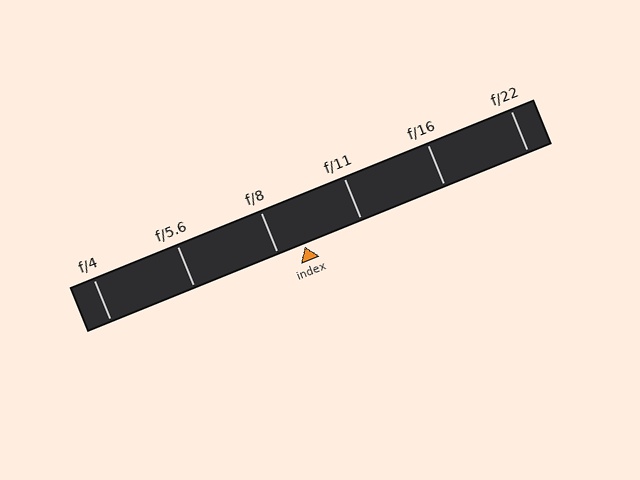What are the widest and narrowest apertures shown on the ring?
The widest aperture shown is f/4 and the narrowest is f/22.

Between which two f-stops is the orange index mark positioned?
The index mark is between f/8 and f/11.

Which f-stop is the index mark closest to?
The index mark is closest to f/8.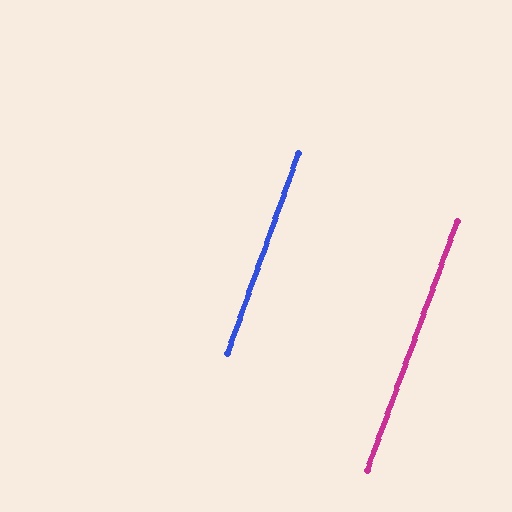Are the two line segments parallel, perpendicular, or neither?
Parallel — their directions differ by only 0.5°.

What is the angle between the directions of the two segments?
Approximately 0 degrees.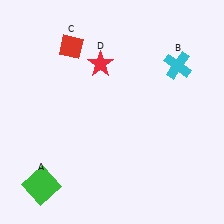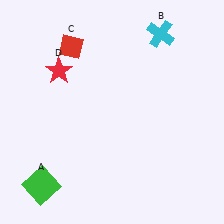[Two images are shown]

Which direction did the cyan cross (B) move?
The cyan cross (B) moved up.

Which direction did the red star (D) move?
The red star (D) moved left.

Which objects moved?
The objects that moved are: the cyan cross (B), the red star (D).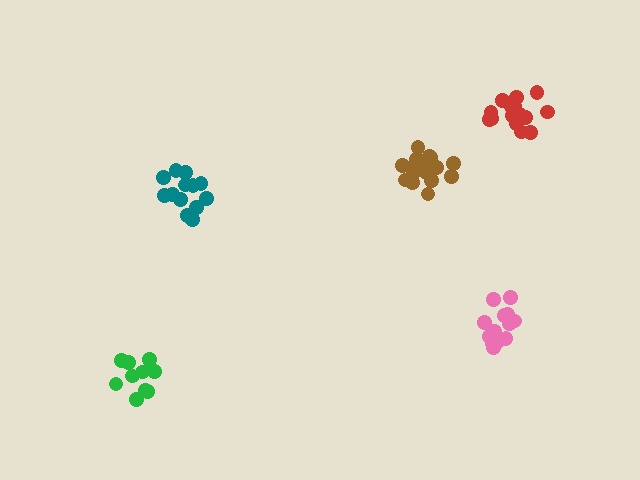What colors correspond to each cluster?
The clusters are colored: brown, pink, teal, red, green.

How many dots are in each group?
Group 1: 16 dots, Group 2: 15 dots, Group 3: 13 dots, Group 4: 15 dots, Group 5: 11 dots (70 total).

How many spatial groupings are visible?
There are 5 spatial groupings.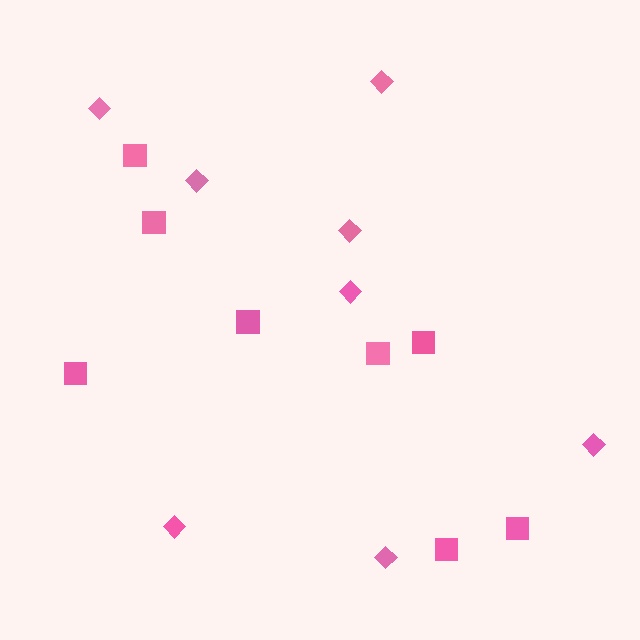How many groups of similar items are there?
There are 2 groups: one group of diamonds (8) and one group of squares (8).